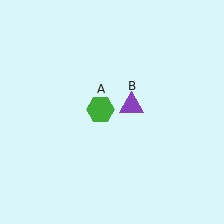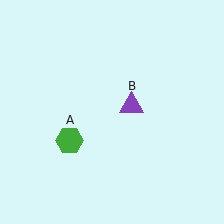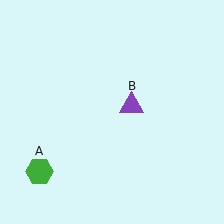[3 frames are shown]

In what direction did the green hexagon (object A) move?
The green hexagon (object A) moved down and to the left.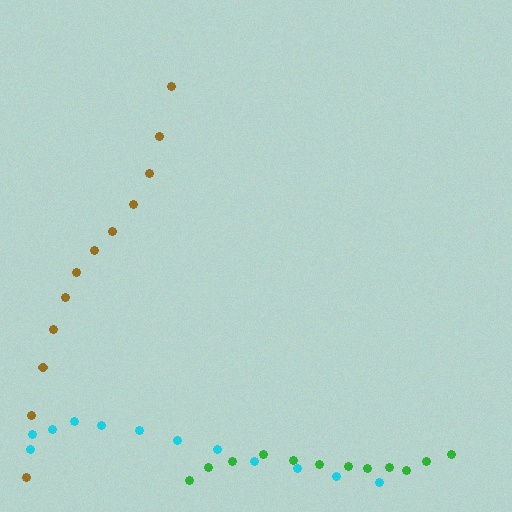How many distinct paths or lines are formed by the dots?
There are 3 distinct paths.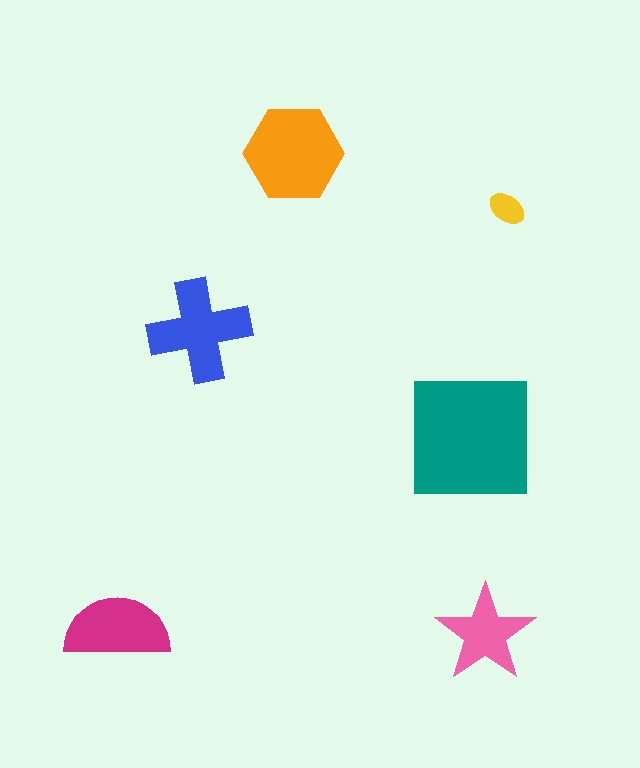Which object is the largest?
The teal square.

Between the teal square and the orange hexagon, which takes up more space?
The teal square.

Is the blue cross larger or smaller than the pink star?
Larger.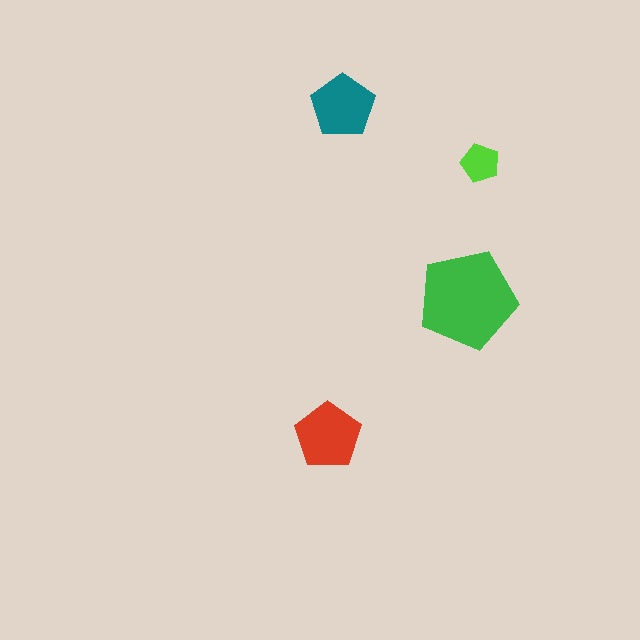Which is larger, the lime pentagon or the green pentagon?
The green one.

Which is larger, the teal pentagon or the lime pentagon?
The teal one.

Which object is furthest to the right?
The lime pentagon is rightmost.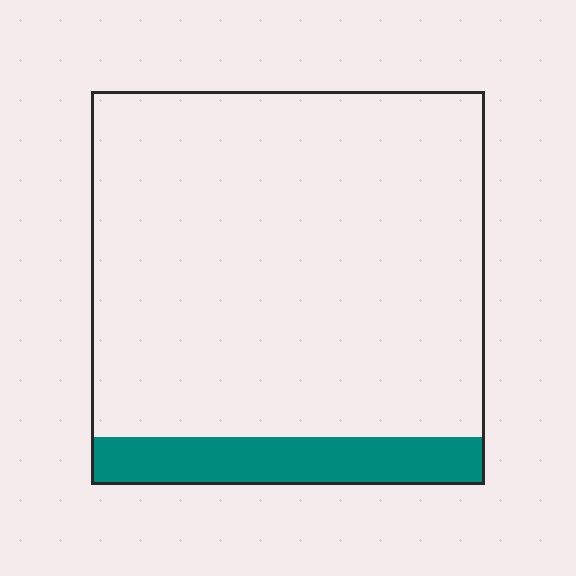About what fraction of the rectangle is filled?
About one eighth (1/8).